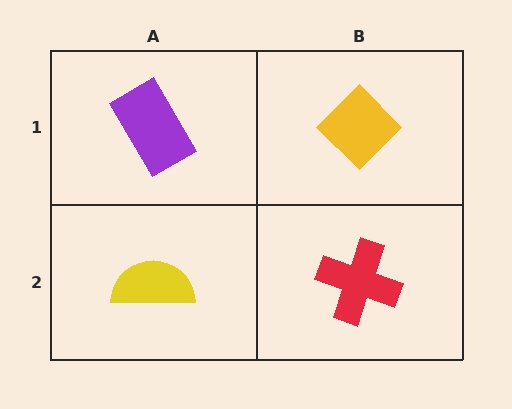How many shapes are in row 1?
2 shapes.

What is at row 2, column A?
A yellow semicircle.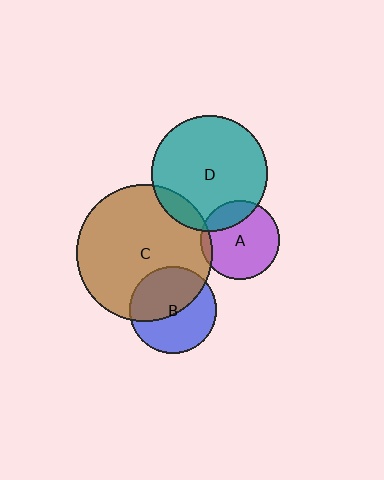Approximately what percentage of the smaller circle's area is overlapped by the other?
Approximately 5%.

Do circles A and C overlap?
Yes.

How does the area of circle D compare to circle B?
Approximately 1.8 times.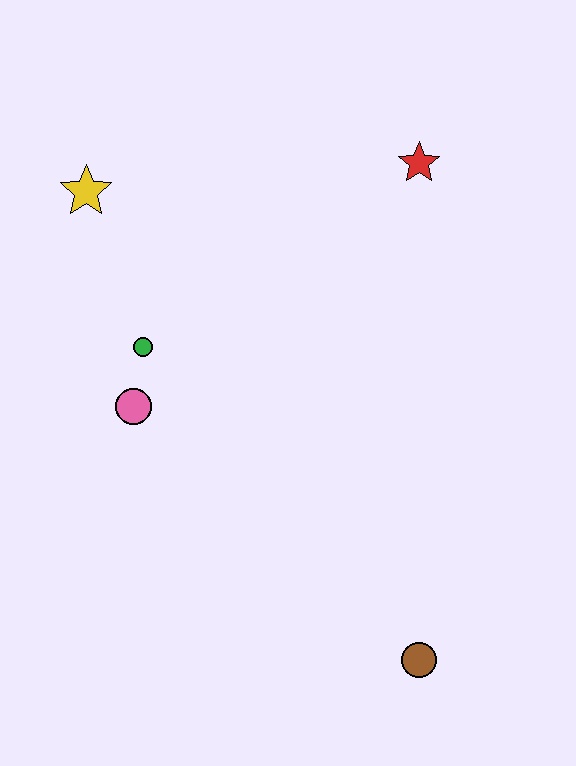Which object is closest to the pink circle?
The green circle is closest to the pink circle.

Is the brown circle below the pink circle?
Yes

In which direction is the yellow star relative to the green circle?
The yellow star is above the green circle.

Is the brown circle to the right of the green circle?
Yes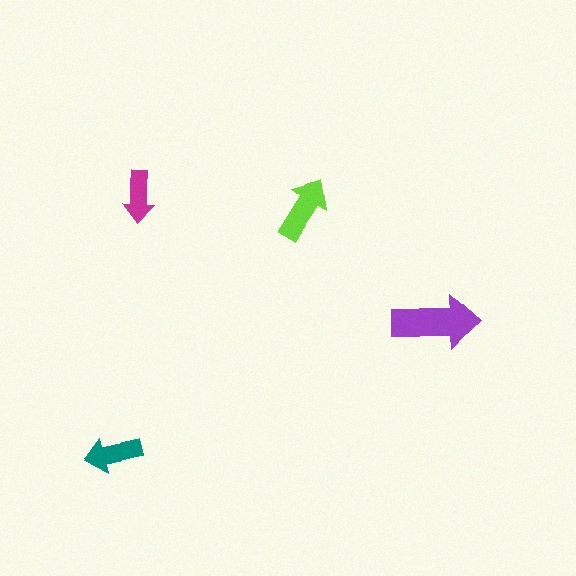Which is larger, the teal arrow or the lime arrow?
The lime one.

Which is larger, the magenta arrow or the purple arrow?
The purple one.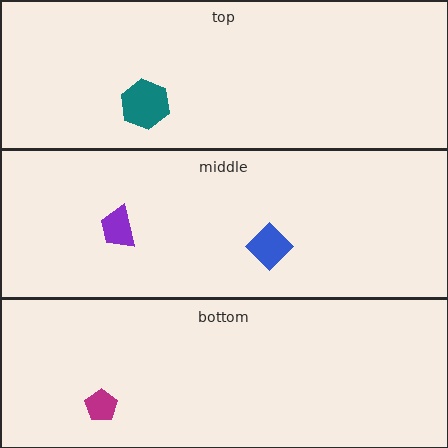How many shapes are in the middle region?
2.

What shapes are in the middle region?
The purple trapezoid, the blue diamond.